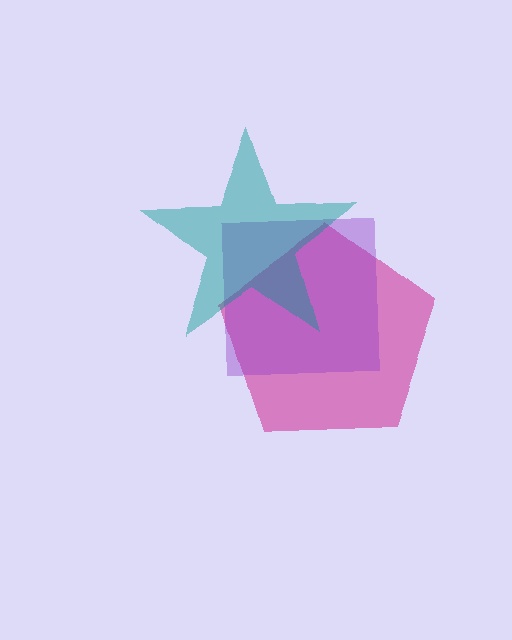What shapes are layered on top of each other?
The layered shapes are: a magenta pentagon, a purple square, a teal star.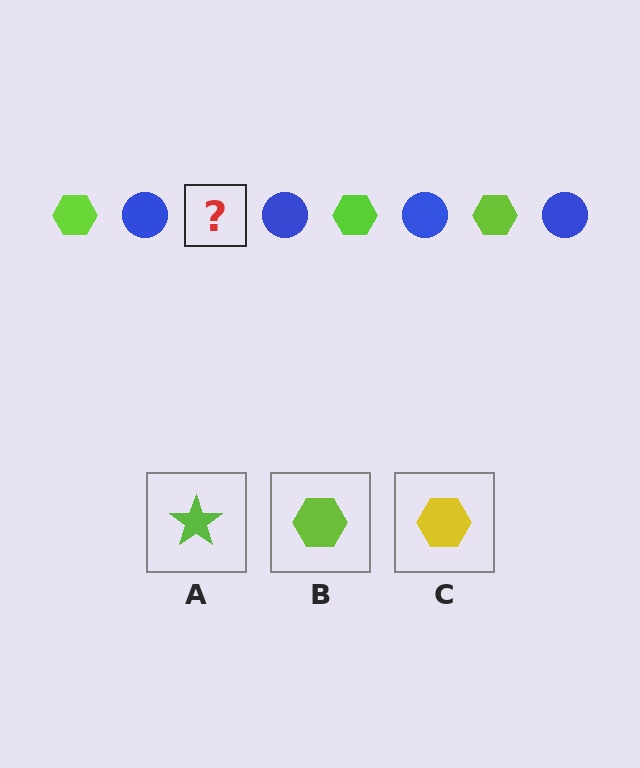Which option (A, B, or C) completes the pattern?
B.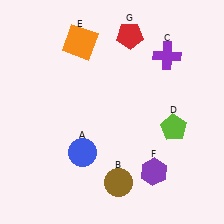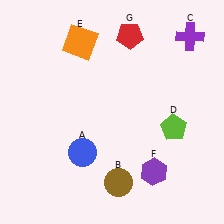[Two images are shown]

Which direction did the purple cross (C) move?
The purple cross (C) moved right.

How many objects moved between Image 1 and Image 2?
1 object moved between the two images.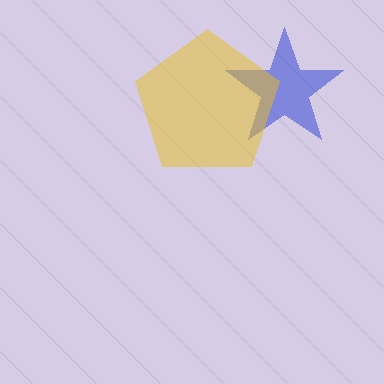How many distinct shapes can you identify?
There are 2 distinct shapes: a blue star, a yellow pentagon.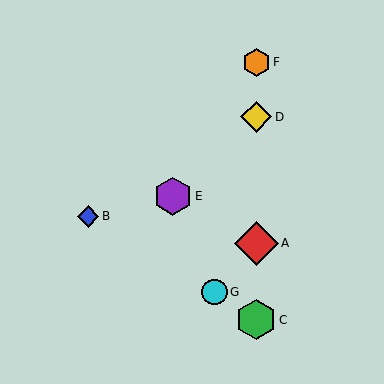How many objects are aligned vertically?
4 objects (A, C, D, F) are aligned vertically.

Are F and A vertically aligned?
Yes, both are at x≈256.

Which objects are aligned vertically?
Objects A, C, D, F are aligned vertically.